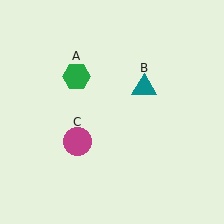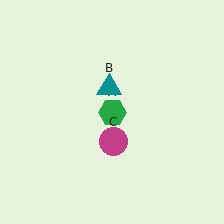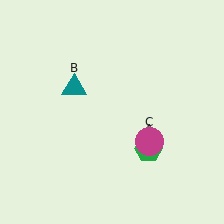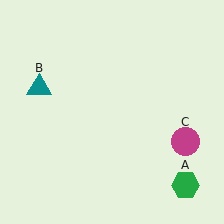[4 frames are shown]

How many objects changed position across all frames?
3 objects changed position: green hexagon (object A), teal triangle (object B), magenta circle (object C).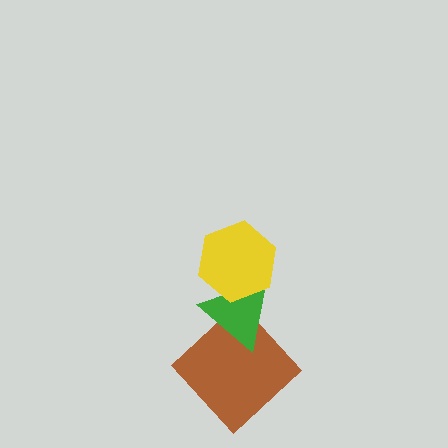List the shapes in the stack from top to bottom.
From top to bottom: the yellow hexagon, the green triangle, the brown diamond.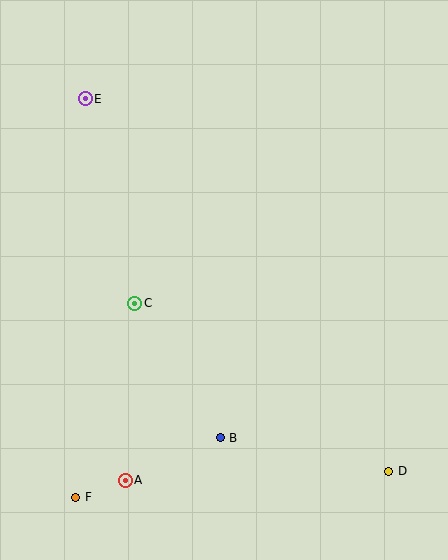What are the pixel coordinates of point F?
Point F is at (76, 497).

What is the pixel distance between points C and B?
The distance between C and B is 159 pixels.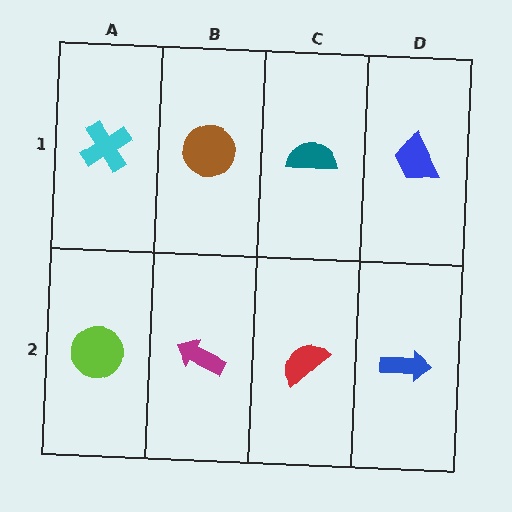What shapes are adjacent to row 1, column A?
A lime circle (row 2, column A), a brown circle (row 1, column B).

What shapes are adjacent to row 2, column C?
A teal semicircle (row 1, column C), a magenta arrow (row 2, column B), a blue arrow (row 2, column D).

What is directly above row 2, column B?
A brown circle.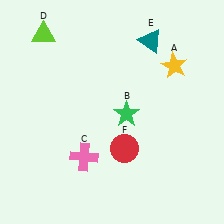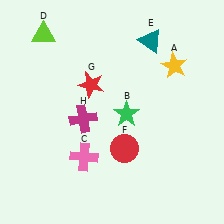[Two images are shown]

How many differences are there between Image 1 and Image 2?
There are 2 differences between the two images.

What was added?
A red star (G), a magenta cross (H) were added in Image 2.